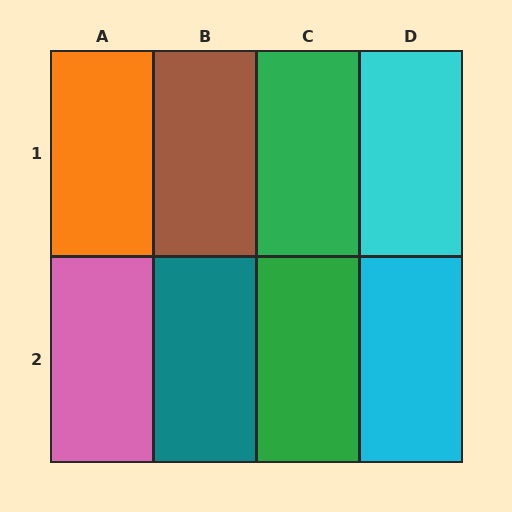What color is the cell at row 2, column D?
Cyan.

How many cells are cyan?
2 cells are cyan.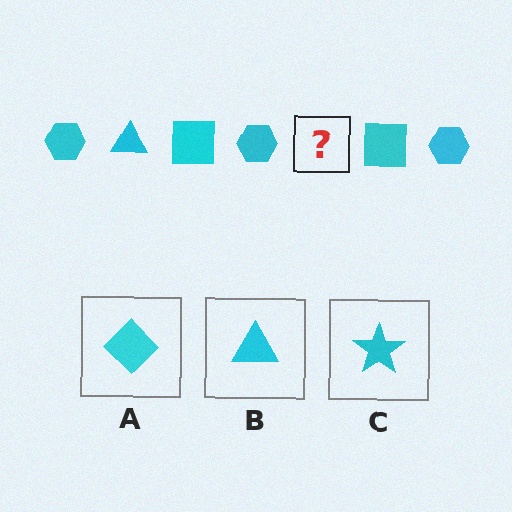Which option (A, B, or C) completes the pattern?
B.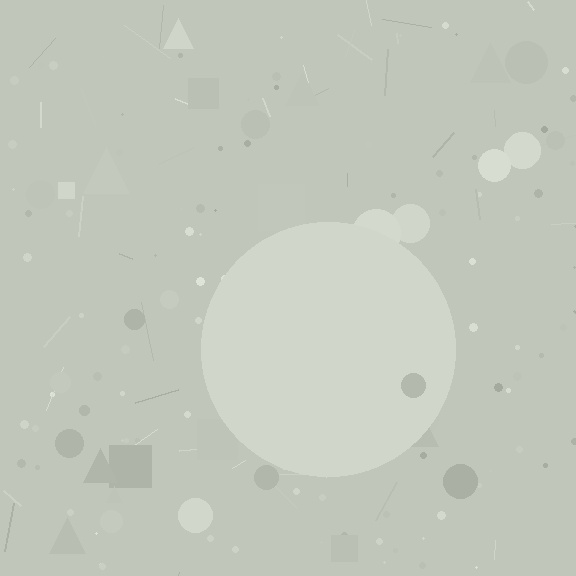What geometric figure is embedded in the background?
A circle is embedded in the background.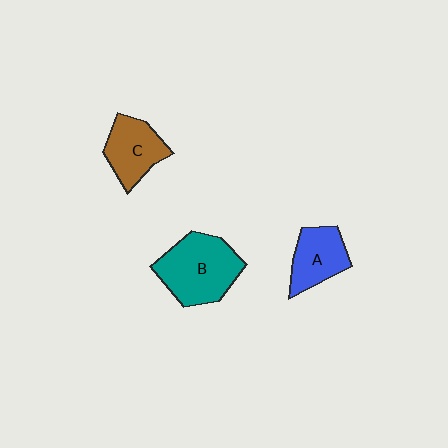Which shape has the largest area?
Shape B (teal).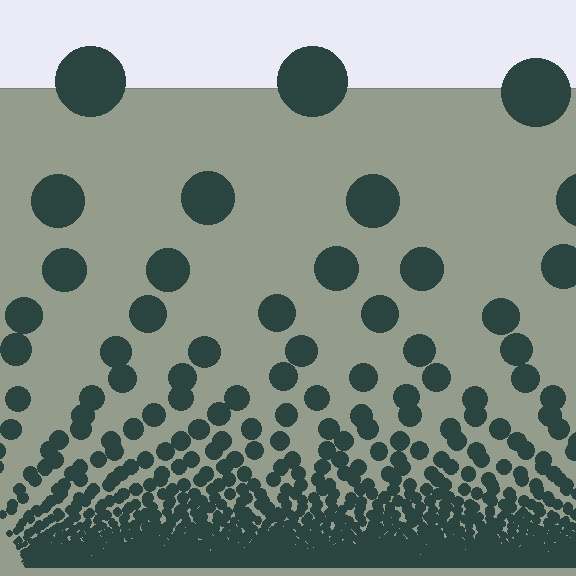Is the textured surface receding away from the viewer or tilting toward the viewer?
The surface appears to tilt toward the viewer. Texture elements get larger and sparser toward the top.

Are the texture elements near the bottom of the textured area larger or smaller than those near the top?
Smaller. The gradient is inverted — elements near the bottom are smaller and denser.